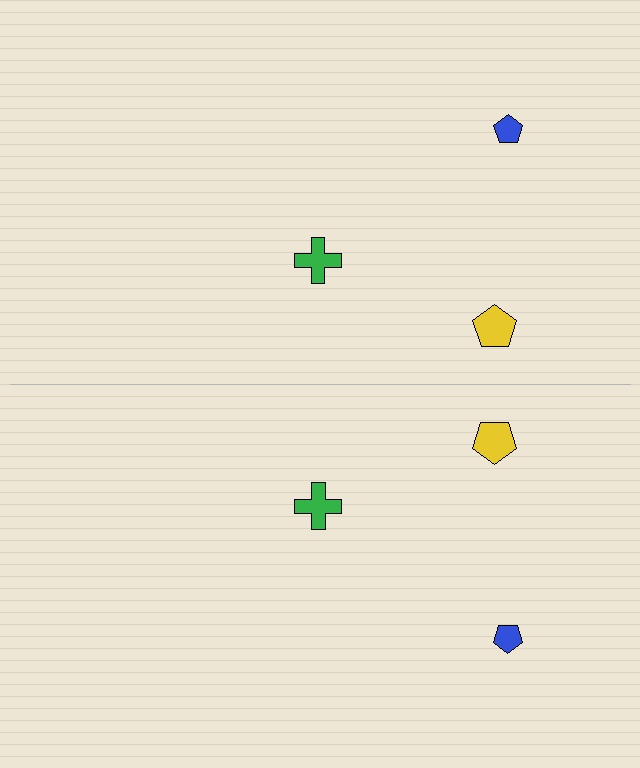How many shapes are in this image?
There are 6 shapes in this image.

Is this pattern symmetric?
Yes, this pattern has bilateral (reflection) symmetry.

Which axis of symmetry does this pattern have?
The pattern has a horizontal axis of symmetry running through the center of the image.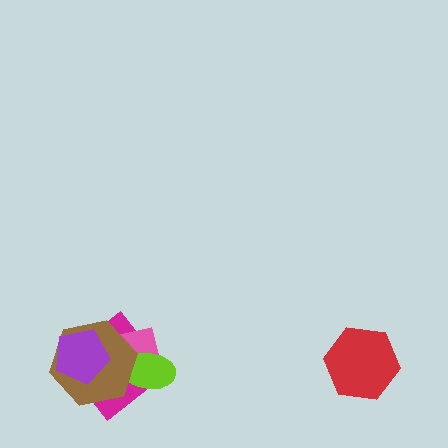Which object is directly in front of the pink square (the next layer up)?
The lime ellipse is directly in front of the pink square.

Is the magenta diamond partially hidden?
Yes, it is partially covered by another shape.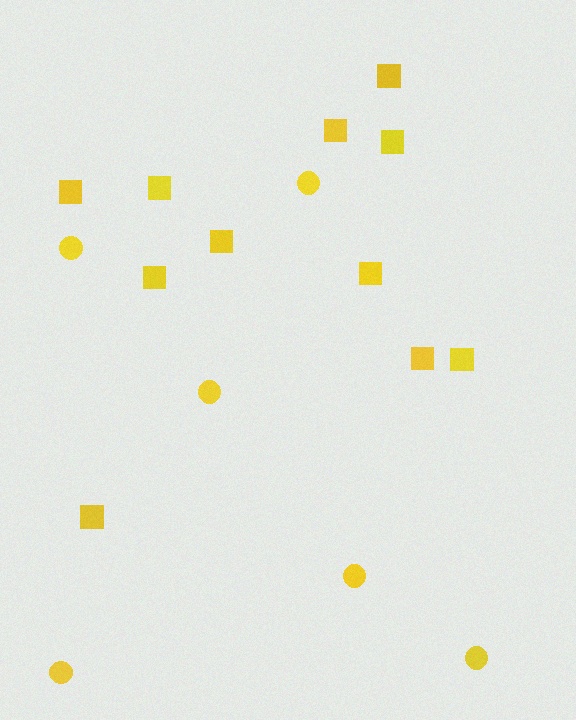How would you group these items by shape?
There are 2 groups: one group of squares (11) and one group of circles (6).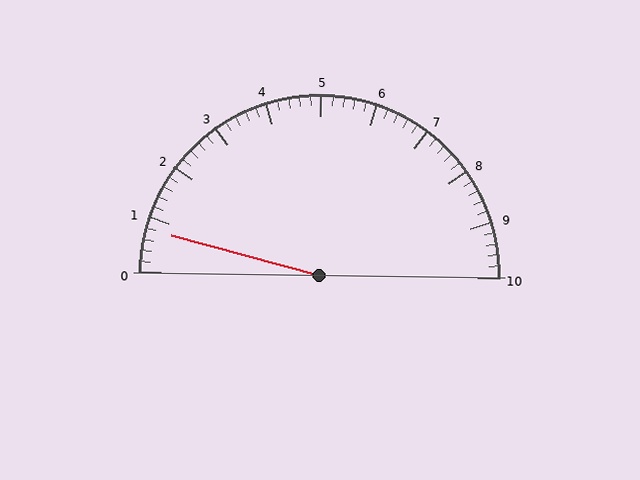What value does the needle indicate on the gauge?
The needle indicates approximately 0.8.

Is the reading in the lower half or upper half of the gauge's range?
The reading is in the lower half of the range (0 to 10).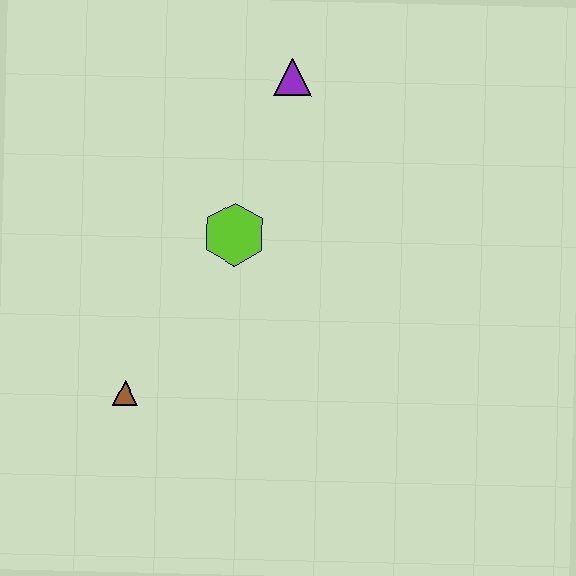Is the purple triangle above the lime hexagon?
Yes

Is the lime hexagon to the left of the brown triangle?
No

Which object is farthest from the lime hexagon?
The brown triangle is farthest from the lime hexagon.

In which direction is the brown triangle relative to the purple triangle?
The brown triangle is below the purple triangle.